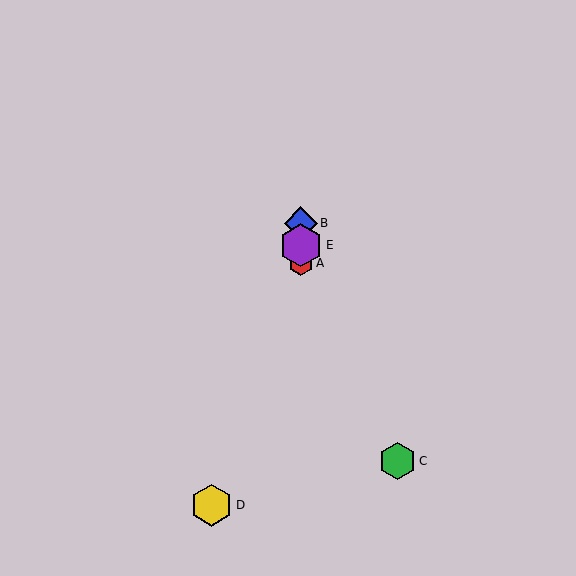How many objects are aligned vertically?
3 objects (A, B, E) are aligned vertically.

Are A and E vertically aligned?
Yes, both are at x≈301.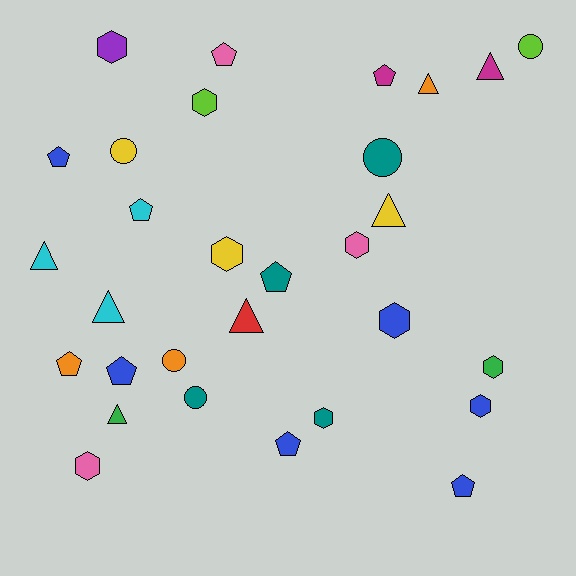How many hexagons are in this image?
There are 9 hexagons.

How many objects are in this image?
There are 30 objects.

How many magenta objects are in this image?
There are 2 magenta objects.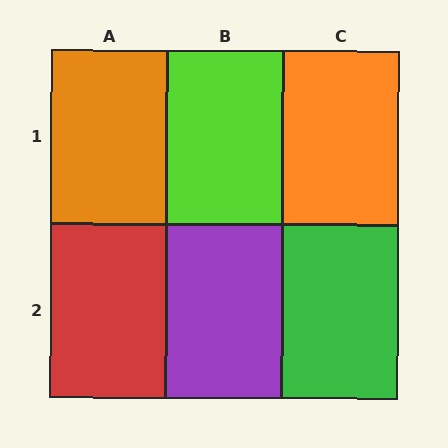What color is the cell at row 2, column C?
Green.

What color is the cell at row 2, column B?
Purple.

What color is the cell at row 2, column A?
Red.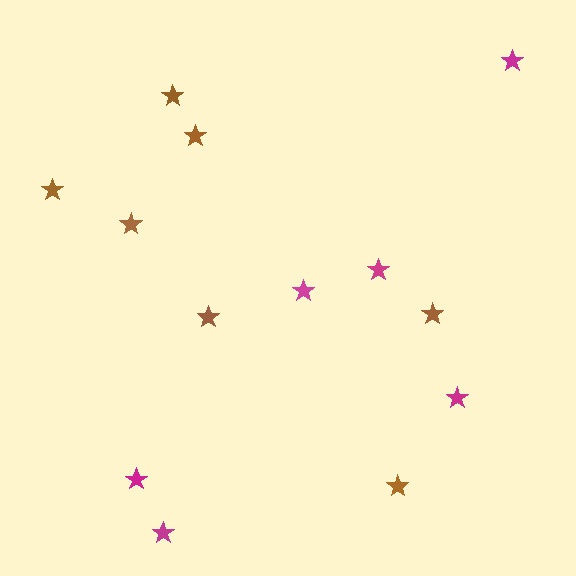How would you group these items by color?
There are 2 groups: one group of brown stars (7) and one group of magenta stars (6).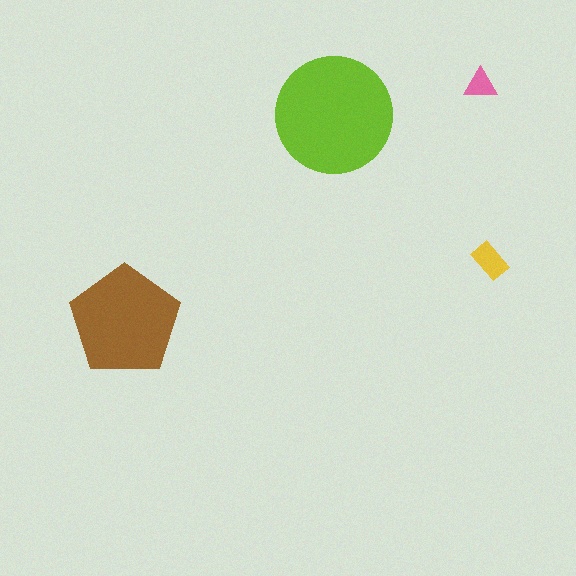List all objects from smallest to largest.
The pink triangle, the yellow rectangle, the brown pentagon, the lime circle.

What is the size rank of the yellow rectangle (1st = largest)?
3rd.